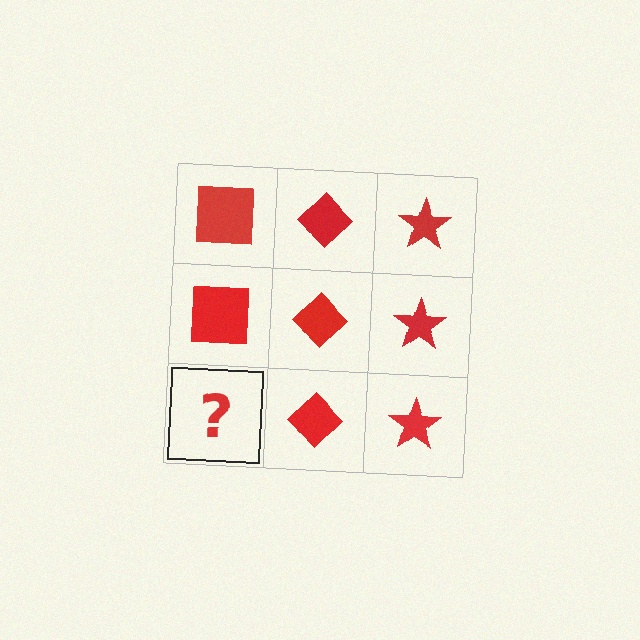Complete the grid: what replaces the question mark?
The question mark should be replaced with a red square.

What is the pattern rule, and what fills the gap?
The rule is that each column has a consistent shape. The gap should be filled with a red square.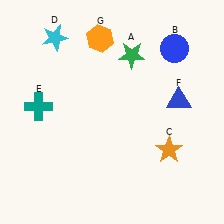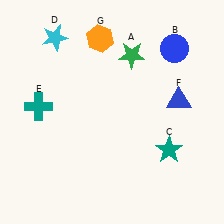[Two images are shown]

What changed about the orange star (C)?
In Image 1, C is orange. In Image 2, it changed to teal.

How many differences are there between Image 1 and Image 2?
There is 1 difference between the two images.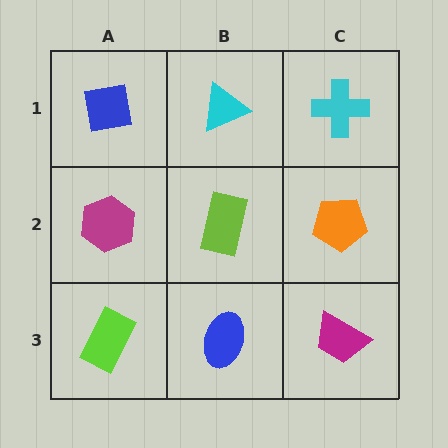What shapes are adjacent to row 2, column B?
A cyan triangle (row 1, column B), a blue ellipse (row 3, column B), a magenta hexagon (row 2, column A), an orange pentagon (row 2, column C).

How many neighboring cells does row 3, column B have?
3.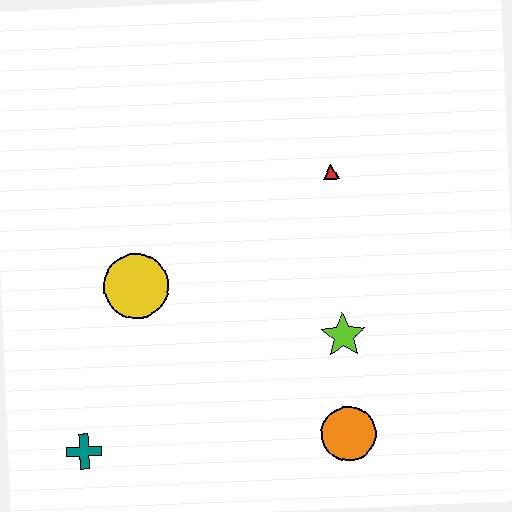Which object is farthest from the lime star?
The teal cross is farthest from the lime star.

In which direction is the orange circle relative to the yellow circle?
The orange circle is to the right of the yellow circle.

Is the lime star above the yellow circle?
No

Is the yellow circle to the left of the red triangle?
Yes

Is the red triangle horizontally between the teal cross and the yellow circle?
No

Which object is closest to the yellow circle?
The teal cross is closest to the yellow circle.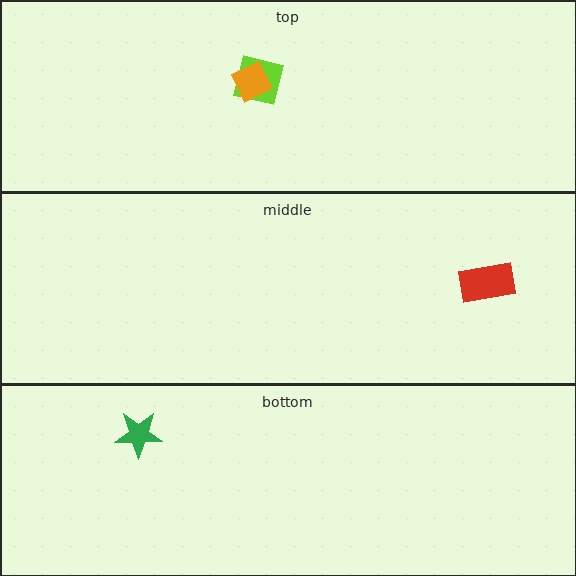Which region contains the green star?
The bottom region.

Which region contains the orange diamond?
The top region.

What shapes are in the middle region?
The red rectangle.